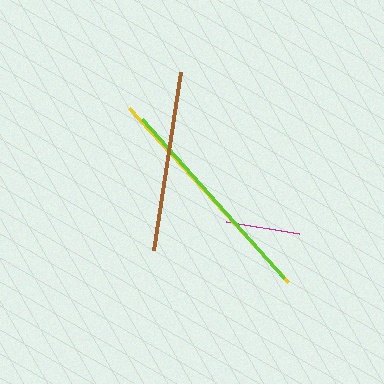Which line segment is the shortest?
The magenta line is the shortest at approximately 74 pixels.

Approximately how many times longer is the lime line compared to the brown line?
The lime line is approximately 1.2 times the length of the brown line.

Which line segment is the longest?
The yellow line is the longest at approximately 235 pixels.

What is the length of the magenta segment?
The magenta segment is approximately 74 pixels long.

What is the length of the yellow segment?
The yellow segment is approximately 235 pixels long.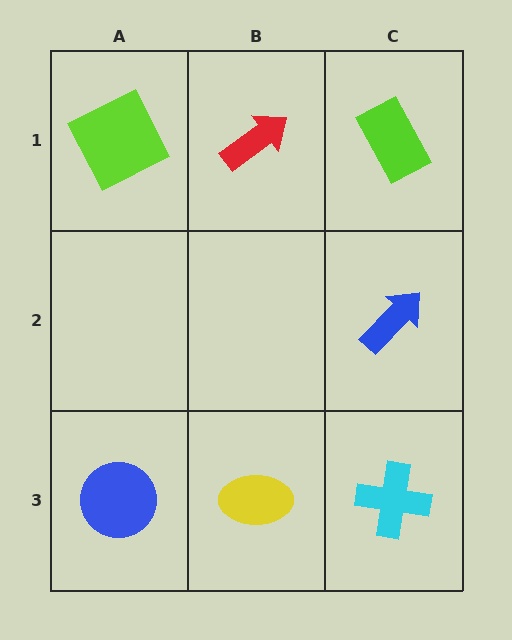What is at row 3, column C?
A cyan cross.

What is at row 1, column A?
A lime square.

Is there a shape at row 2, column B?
No, that cell is empty.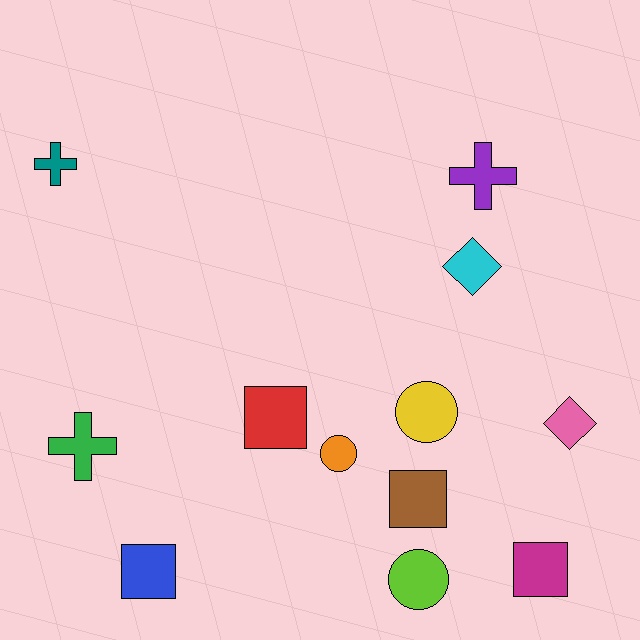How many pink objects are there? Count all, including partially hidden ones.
There is 1 pink object.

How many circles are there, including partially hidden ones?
There are 3 circles.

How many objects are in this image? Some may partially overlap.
There are 12 objects.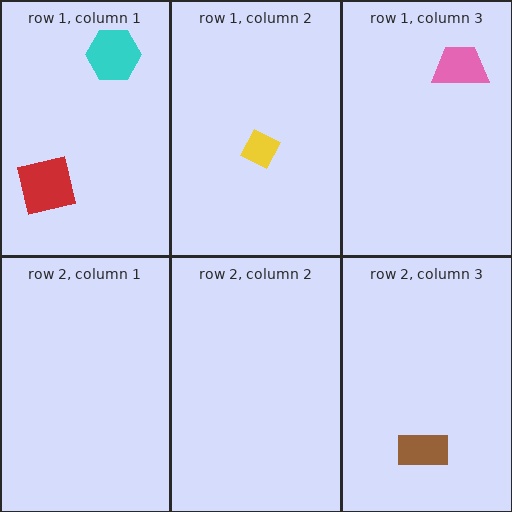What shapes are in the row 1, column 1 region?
The red square, the cyan hexagon.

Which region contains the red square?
The row 1, column 1 region.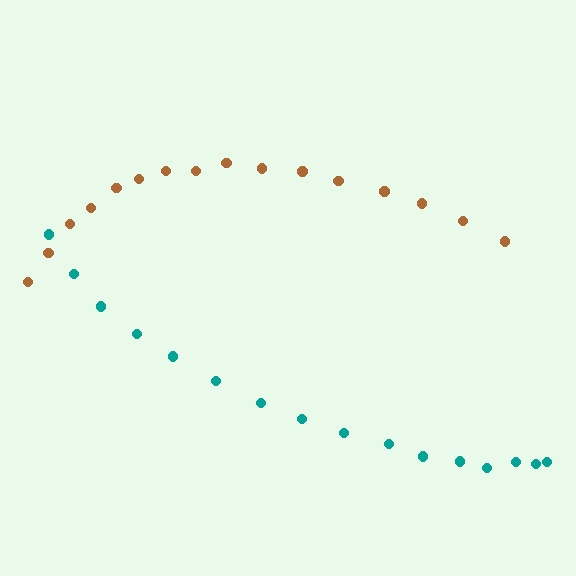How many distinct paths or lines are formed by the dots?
There are 2 distinct paths.